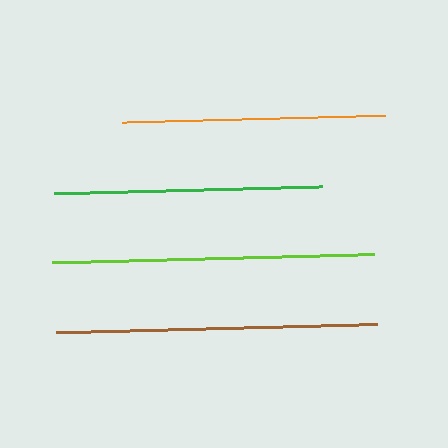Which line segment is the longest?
The lime line is the longest at approximately 321 pixels.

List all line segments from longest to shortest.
From longest to shortest: lime, brown, green, orange.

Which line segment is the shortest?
The orange line is the shortest at approximately 263 pixels.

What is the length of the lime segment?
The lime segment is approximately 321 pixels long.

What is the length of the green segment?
The green segment is approximately 268 pixels long.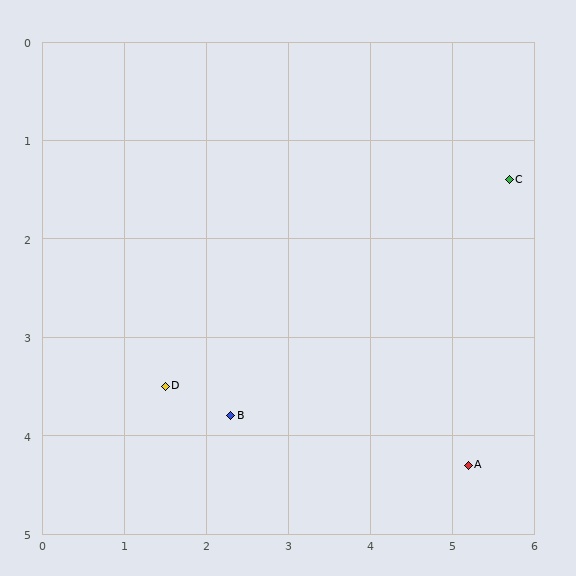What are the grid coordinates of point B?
Point B is at approximately (2.3, 3.8).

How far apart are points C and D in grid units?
Points C and D are about 4.7 grid units apart.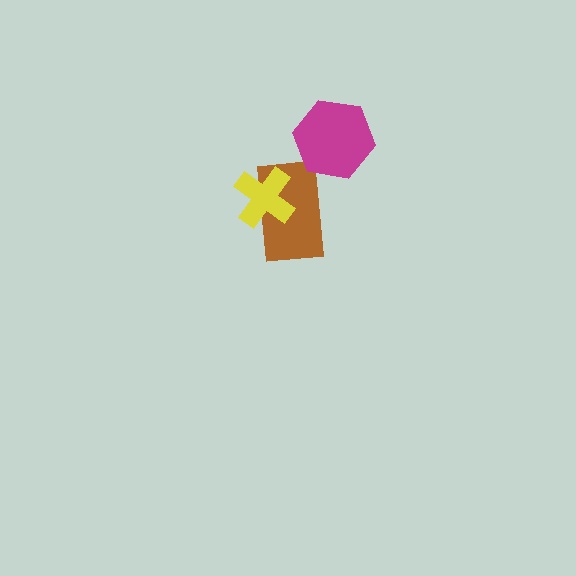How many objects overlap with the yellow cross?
1 object overlaps with the yellow cross.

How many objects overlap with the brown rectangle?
1 object overlaps with the brown rectangle.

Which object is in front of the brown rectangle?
The yellow cross is in front of the brown rectangle.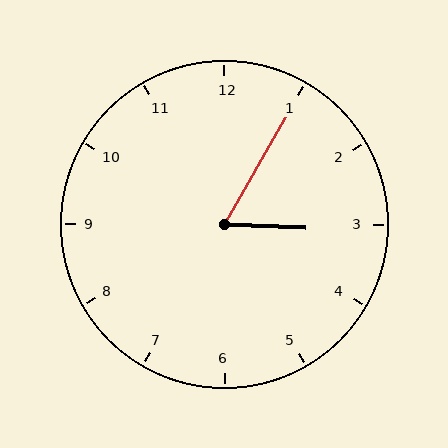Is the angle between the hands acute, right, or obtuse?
It is acute.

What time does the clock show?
3:05.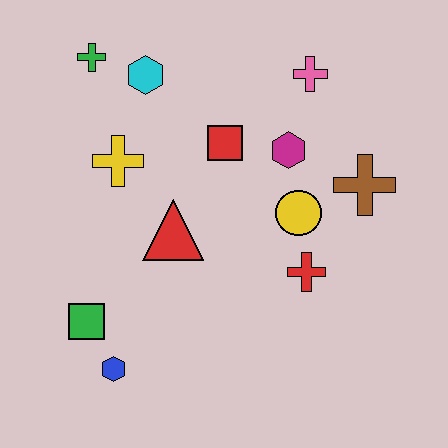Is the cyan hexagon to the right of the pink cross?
No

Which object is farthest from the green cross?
The blue hexagon is farthest from the green cross.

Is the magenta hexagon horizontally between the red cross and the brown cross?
No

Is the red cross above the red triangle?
No